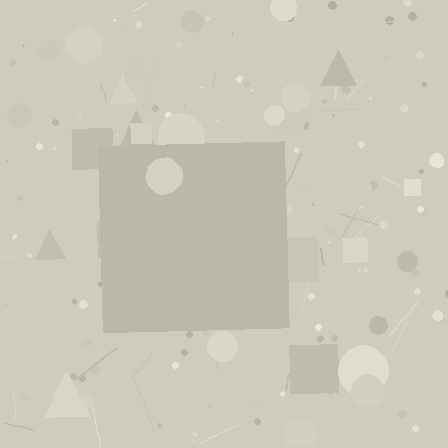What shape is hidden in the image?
A square is hidden in the image.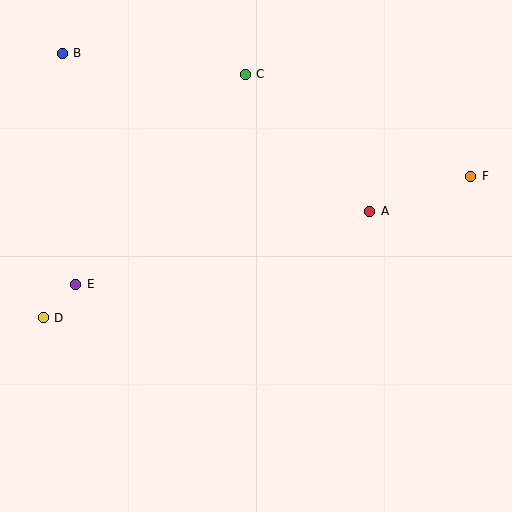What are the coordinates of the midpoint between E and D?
The midpoint between E and D is at (60, 301).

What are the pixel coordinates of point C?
Point C is at (245, 74).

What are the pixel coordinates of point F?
Point F is at (471, 176).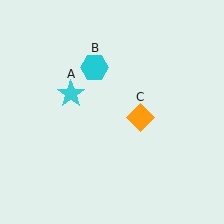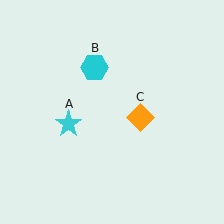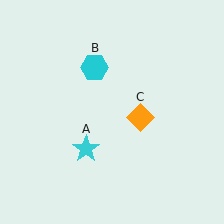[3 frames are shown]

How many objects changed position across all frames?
1 object changed position: cyan star (object A).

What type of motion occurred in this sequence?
The cyan star (object A) rotated counterclockwise around the center of the scene.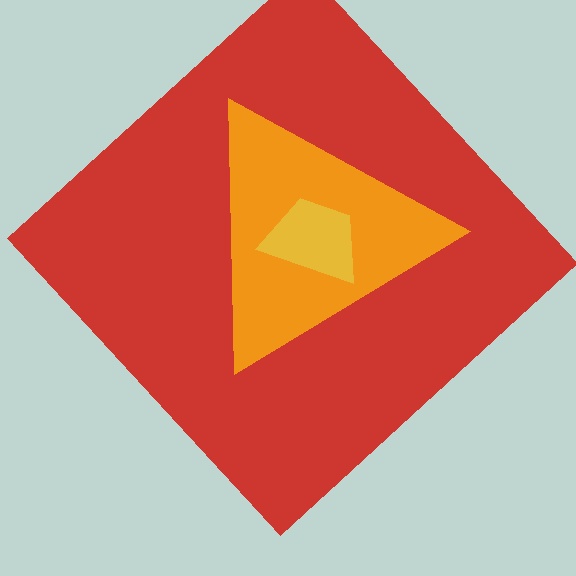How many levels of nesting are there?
3.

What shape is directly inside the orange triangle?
The yellow trapezoid.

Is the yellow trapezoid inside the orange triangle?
Yes.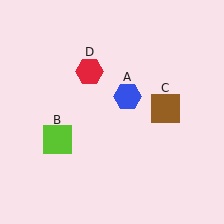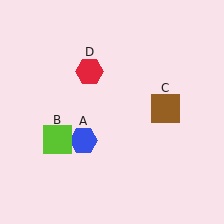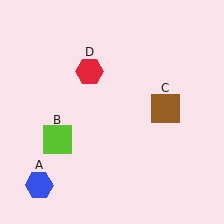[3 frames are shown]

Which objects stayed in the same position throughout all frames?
Lime square (object B) and brown square (object C) and red hexagon (object D) remained stationary.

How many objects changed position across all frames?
1 object changed position: blue hexagon (object A).